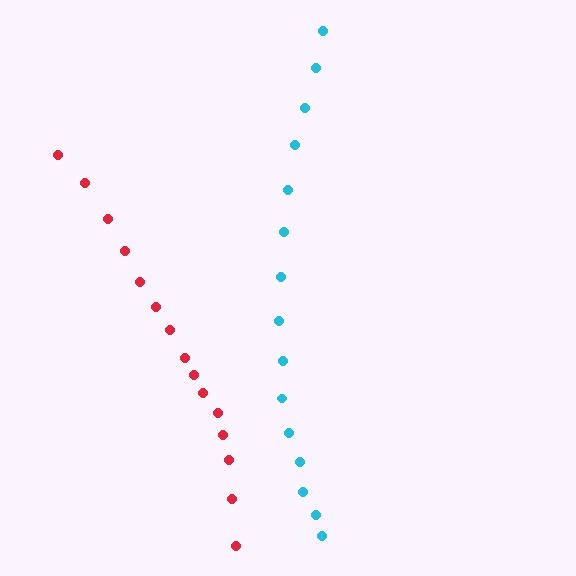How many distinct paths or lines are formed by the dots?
There are 2 distinct paths.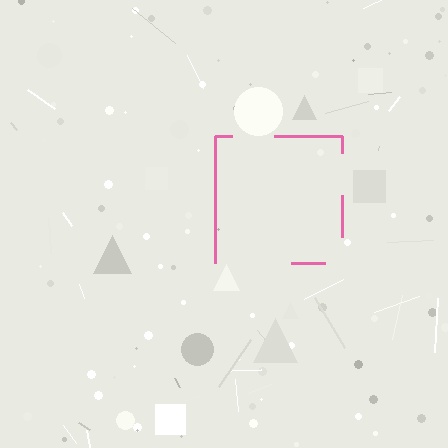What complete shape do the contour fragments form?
The contour fragments form a square.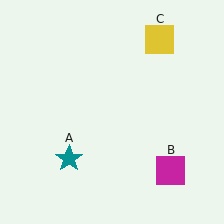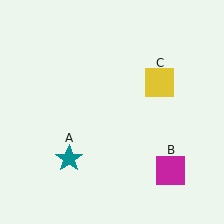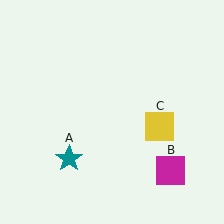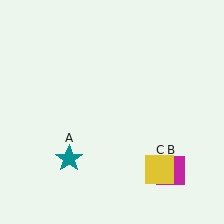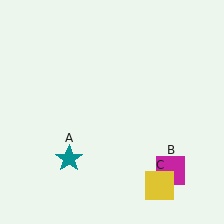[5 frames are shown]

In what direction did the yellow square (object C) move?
The yellow square (object C) moved down.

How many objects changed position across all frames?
1 object changed position: yellow square (object C).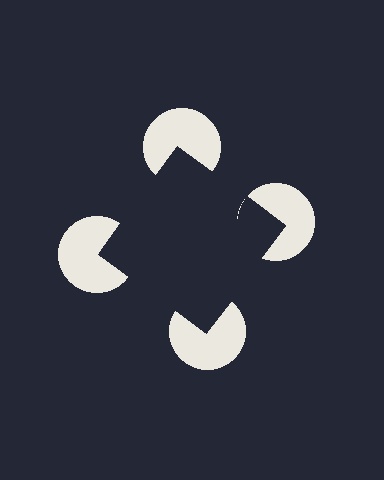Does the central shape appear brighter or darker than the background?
It typically appears slightly darker than the background, even though no actual brightness change is drawn.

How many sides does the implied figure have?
4 sides.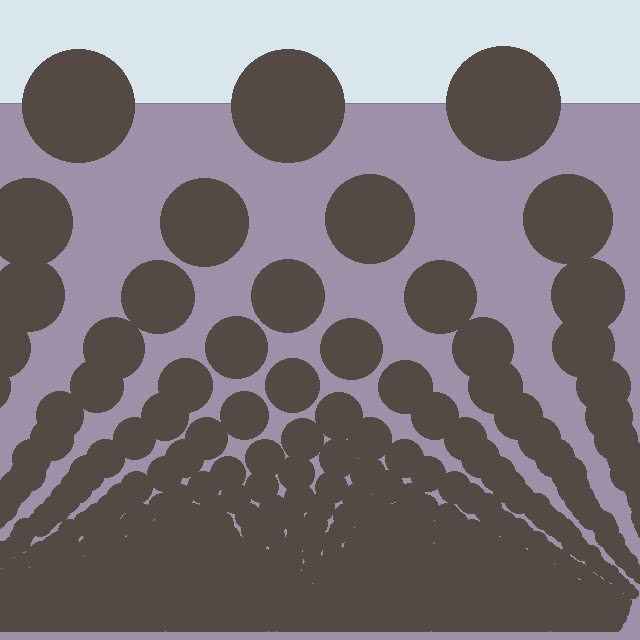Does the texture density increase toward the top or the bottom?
Density increases toward the bottom.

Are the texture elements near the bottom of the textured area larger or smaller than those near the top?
Smaller. The gradient is inverted — elements near the bottom are smaller and denser.